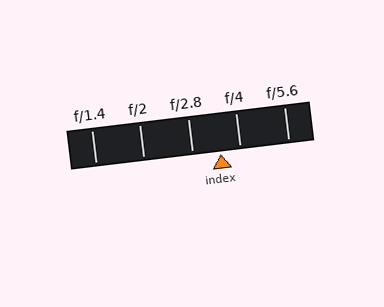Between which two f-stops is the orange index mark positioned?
The index mark is between f/2.8 and f/4.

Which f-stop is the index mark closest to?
The index mark is closest to f/4.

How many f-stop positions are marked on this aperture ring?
There are 5 f-stop positions marked.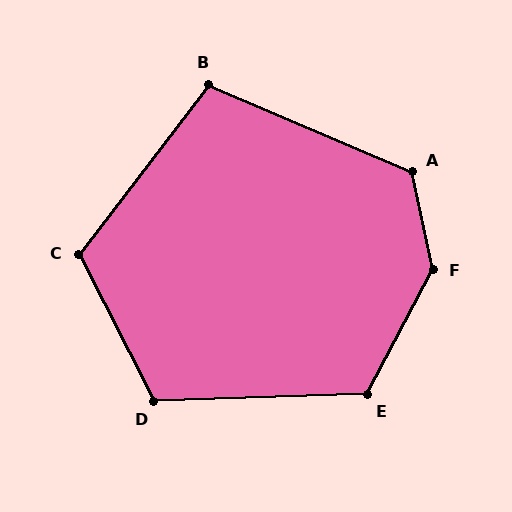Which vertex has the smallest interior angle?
B, at approximately 104 degrees.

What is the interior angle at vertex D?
Approximately 115 degrees (obtuse).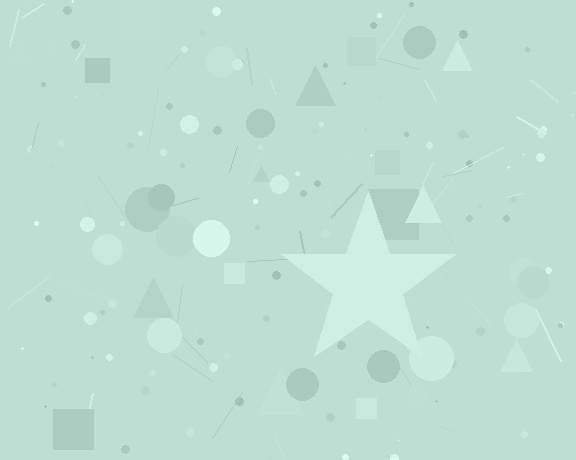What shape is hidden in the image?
A star is hidden in the image.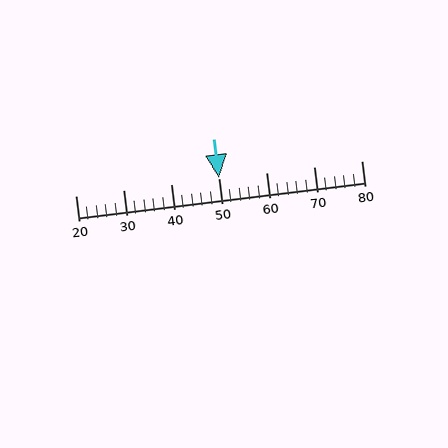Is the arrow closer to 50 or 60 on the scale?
The arrow is closer to 50.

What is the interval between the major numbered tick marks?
The major tick marks are spaced 10 units apart.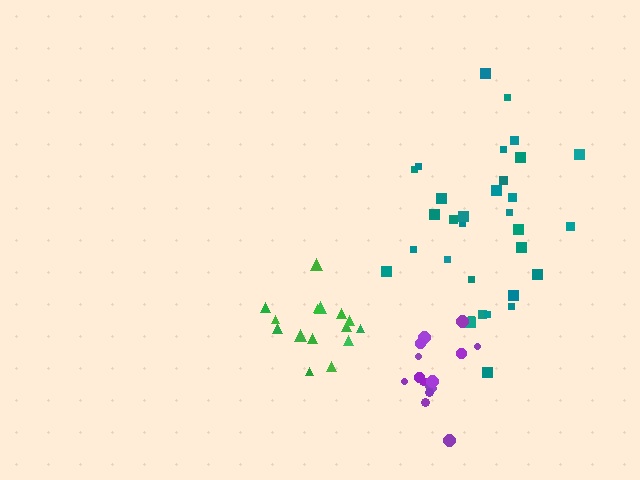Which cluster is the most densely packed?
Purple.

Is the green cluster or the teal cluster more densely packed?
Green.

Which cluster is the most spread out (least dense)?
Teal.